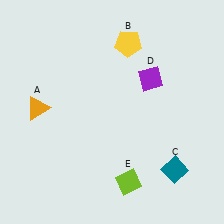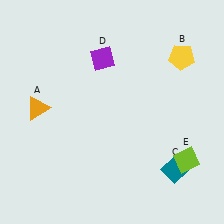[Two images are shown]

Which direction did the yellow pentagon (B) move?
The yellow pentagon (B) moved right.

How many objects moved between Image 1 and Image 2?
3 objects moved between the two images.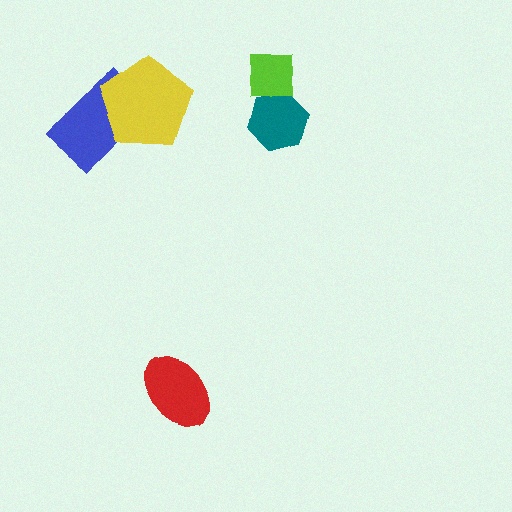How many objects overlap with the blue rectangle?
1 object overlaps with the blue rectangle.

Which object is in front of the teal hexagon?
The lime square is in front of the teal hexagon.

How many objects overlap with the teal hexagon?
1 object overlaps with the teal hexagon.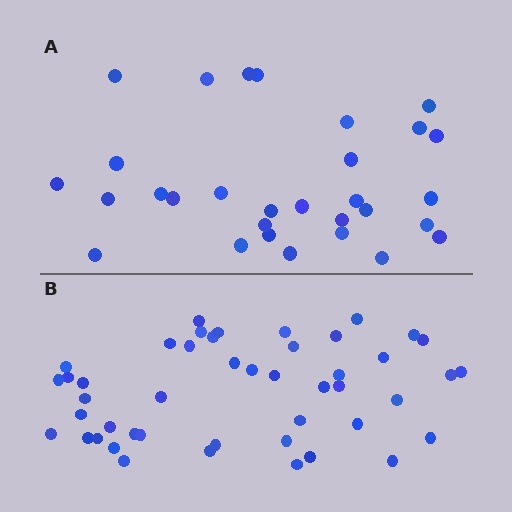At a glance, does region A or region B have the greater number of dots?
Region B (the bottom region) has more dots.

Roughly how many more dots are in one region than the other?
Region B has approximately 15 more dots than region A.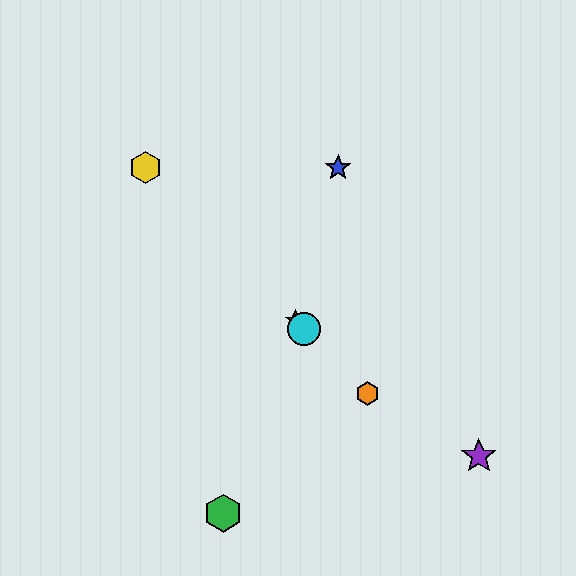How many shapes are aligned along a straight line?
4 shapes (the red star, the yellow hexagon, the orange hexagon, the cyan circle) are aligned along a straight line.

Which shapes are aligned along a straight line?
The red star, the yellow hexagon, the orange hexagon, the cyan circle are aligned along a straight line.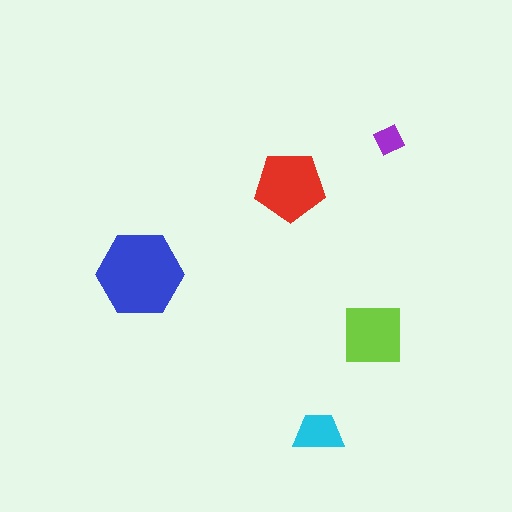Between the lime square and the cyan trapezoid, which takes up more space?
The lime square.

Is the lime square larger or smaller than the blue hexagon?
Smaller.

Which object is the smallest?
The purple diamond.